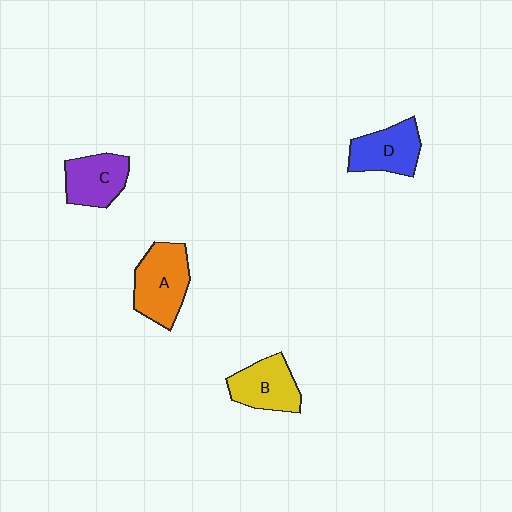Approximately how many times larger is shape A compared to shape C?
Approximately 1.3 times.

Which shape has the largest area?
Shape A (orange).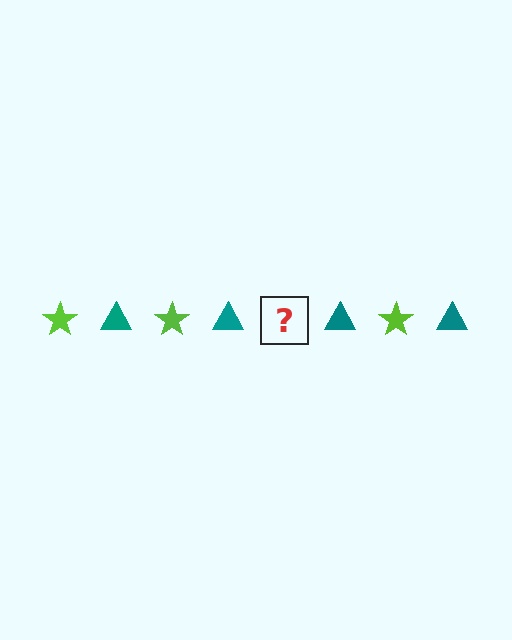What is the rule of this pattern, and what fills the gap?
The rule is that the pattern alternates between lime star and teal triangle. The gap should be filled with a lime star.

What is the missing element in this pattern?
The missing element is a lime star.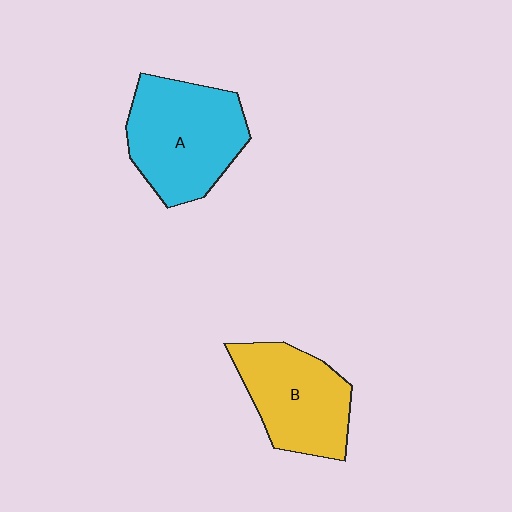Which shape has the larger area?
Shape A (cyan).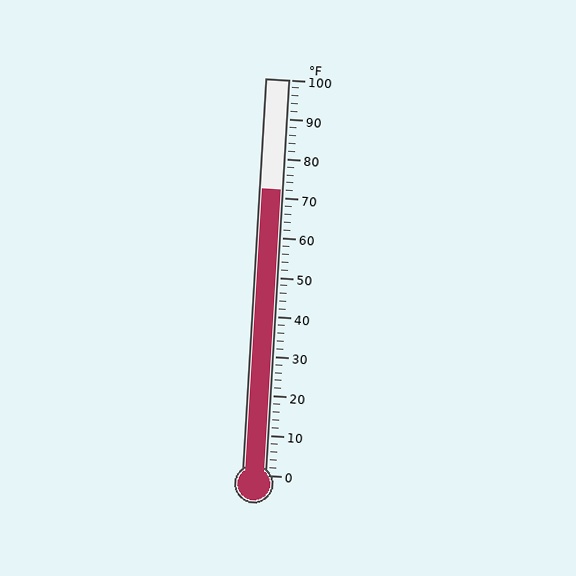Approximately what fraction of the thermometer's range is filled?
The thermometer is filled to approximately 70% of its range.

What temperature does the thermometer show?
The thermometer shows approximately 72°F.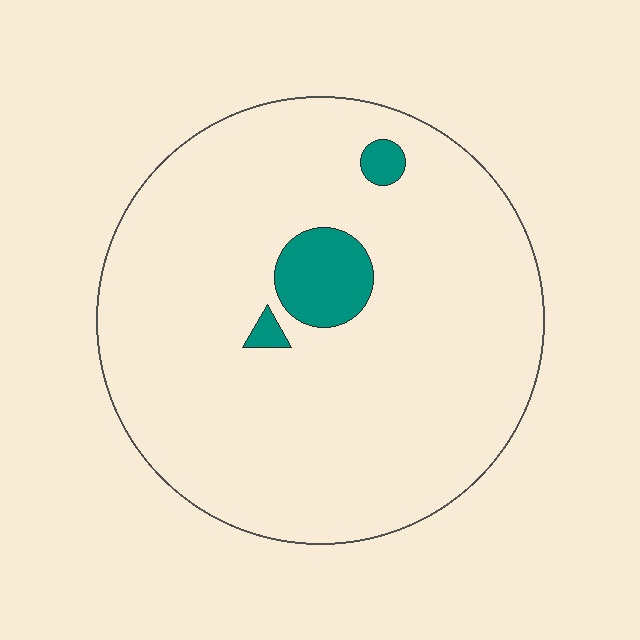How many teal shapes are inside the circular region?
3.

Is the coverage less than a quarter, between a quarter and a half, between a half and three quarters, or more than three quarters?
Less than a quarter.